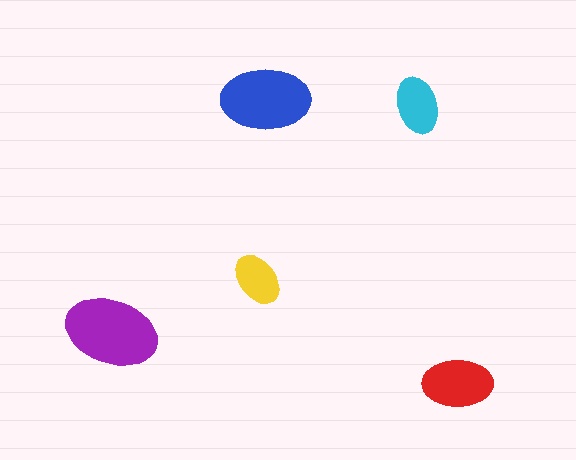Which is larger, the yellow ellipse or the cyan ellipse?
The cyan one.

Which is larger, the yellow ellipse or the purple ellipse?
The purple one.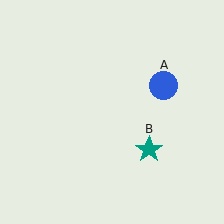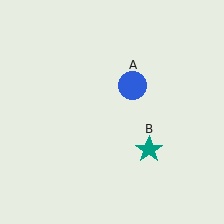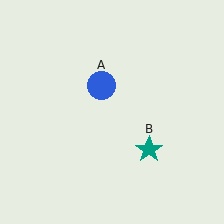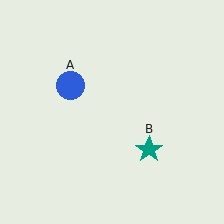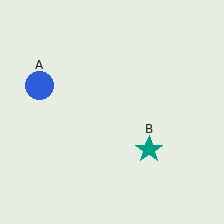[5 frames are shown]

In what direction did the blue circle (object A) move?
The blue circle (object A) moved left.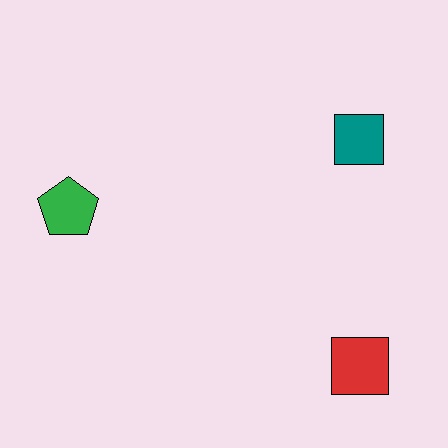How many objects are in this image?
There are 3 objects.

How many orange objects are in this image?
There are no orange objects.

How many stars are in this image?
There are no stars.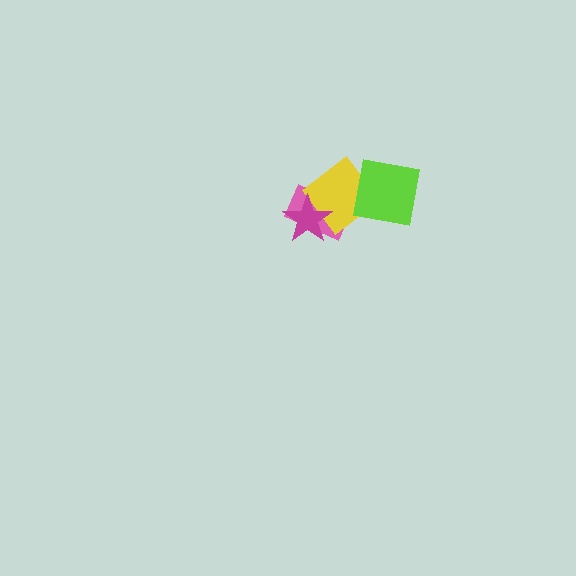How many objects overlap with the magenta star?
2 objects overlap with the magenta star.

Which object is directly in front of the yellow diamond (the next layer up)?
The magenta star is directly in front of the yellow diamond.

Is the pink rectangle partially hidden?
Yes, it is partially covered by another shape.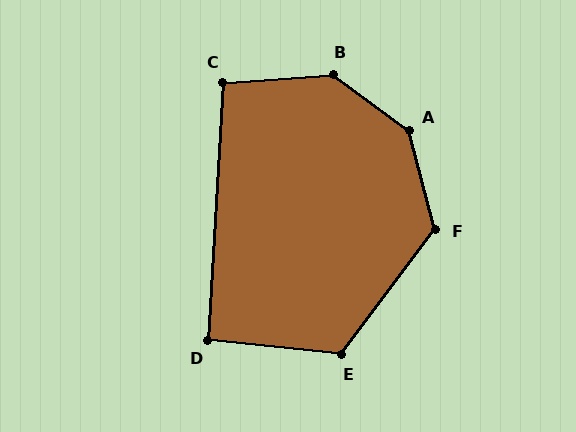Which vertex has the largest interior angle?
A, at approximately 141 degrees.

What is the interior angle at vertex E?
Approximately 121 degrees (obtuse).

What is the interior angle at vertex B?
Approximately 140 degrees (obtuse).